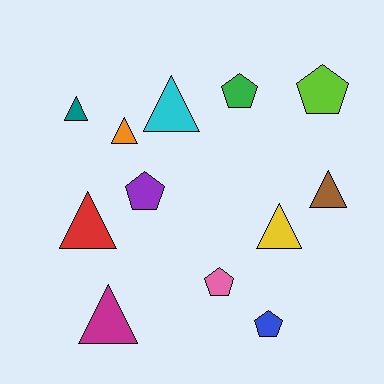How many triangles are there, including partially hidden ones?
There are 7 triangles.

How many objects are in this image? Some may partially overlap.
There are 12 objects.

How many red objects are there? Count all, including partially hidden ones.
There is 1 red object.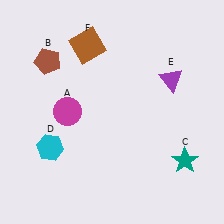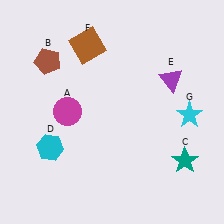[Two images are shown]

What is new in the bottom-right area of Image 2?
A cyan star (G) was added in the bottom-right area of Image 2.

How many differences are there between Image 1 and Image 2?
There is 1 difference between the two images.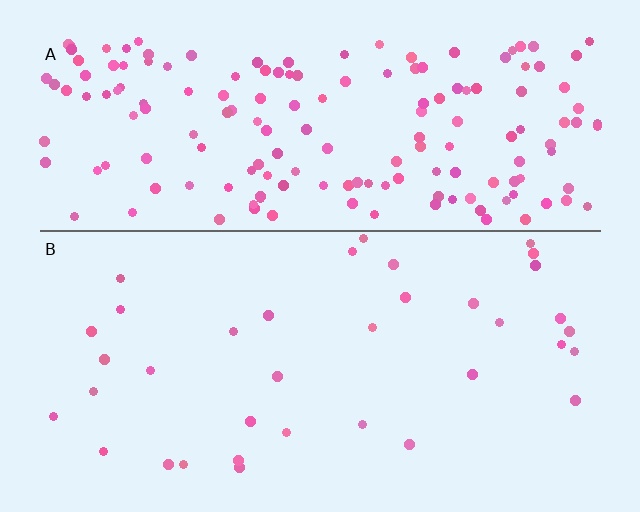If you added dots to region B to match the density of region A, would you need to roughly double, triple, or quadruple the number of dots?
Approximately quadruple.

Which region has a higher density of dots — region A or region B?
A (the top).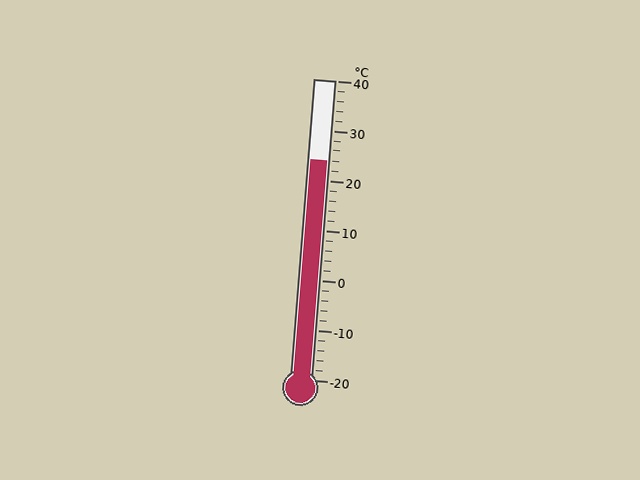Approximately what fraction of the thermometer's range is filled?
The thermometer is filled to approximately 75% of its range.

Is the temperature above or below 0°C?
The temperature is above 0°C.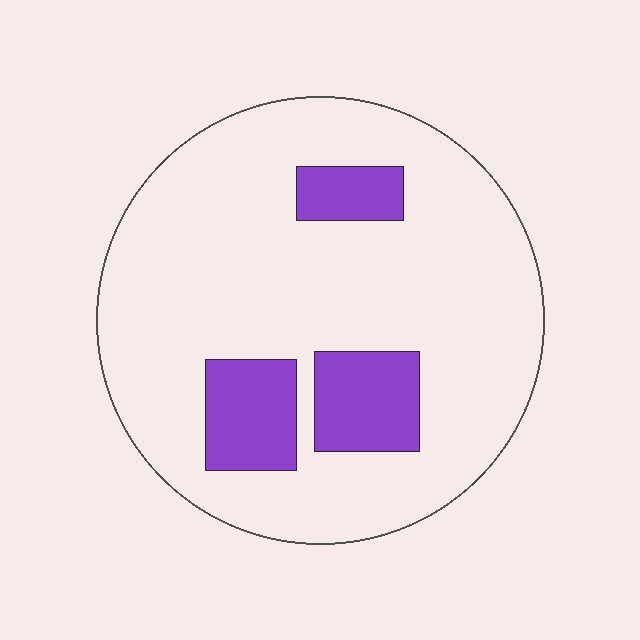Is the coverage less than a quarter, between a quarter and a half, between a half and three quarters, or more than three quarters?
Less than a quarter.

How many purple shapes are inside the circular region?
3.